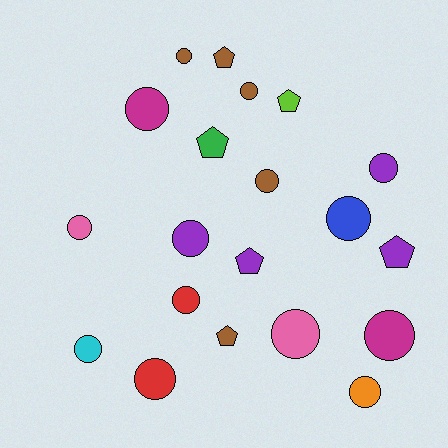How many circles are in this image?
There are 14 circles.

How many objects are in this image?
There are 20 objects.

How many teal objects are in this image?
There are no teal objects.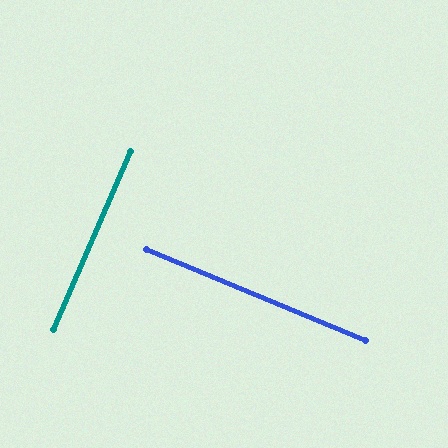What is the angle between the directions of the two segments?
Approximately 89 degrees.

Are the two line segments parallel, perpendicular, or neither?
Perpendicular — they meet at approximately 89°.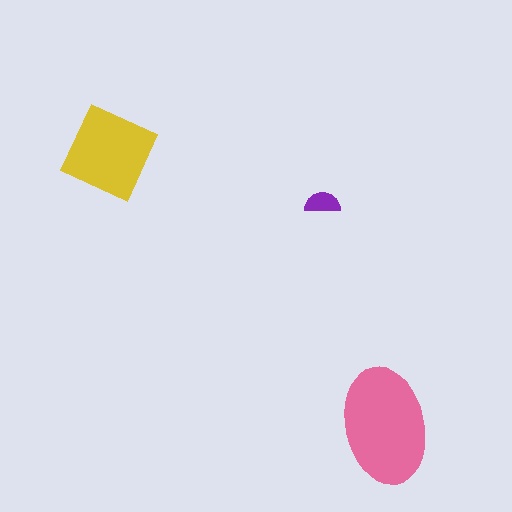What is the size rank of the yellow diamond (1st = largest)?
2nd.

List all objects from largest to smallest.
The pink ellipse, the yellow diamond, the purple semicircle.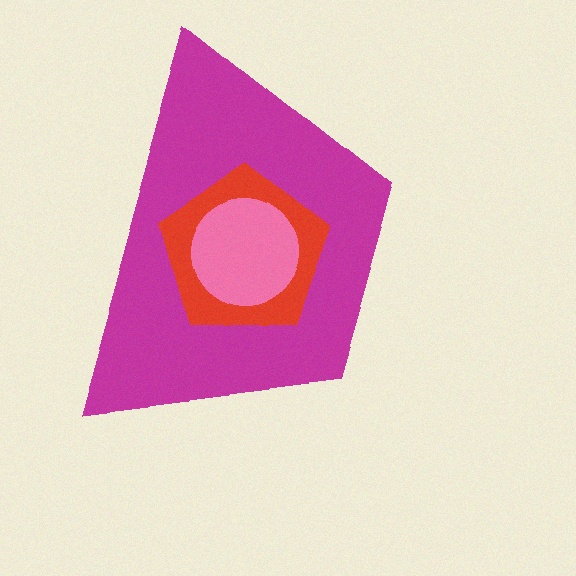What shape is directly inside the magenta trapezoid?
The red pentagon.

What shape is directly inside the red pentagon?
The pink circle.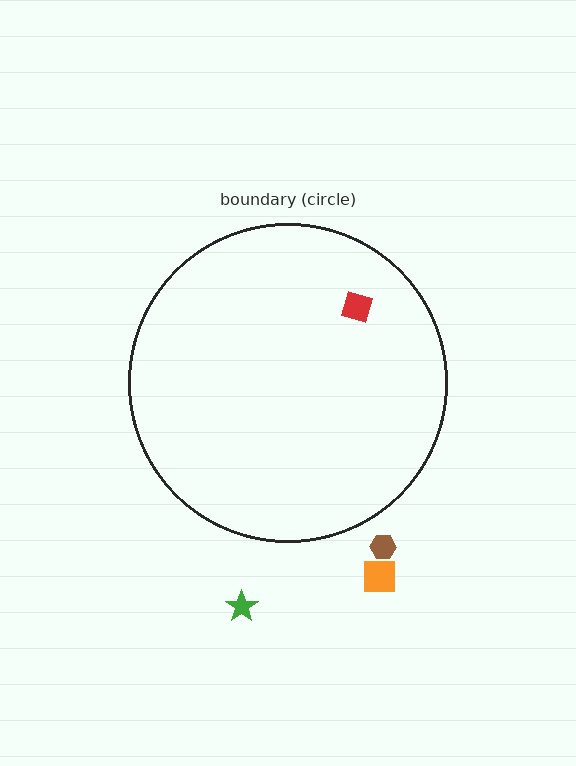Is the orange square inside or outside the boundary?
Outside.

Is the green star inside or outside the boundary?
Outside.